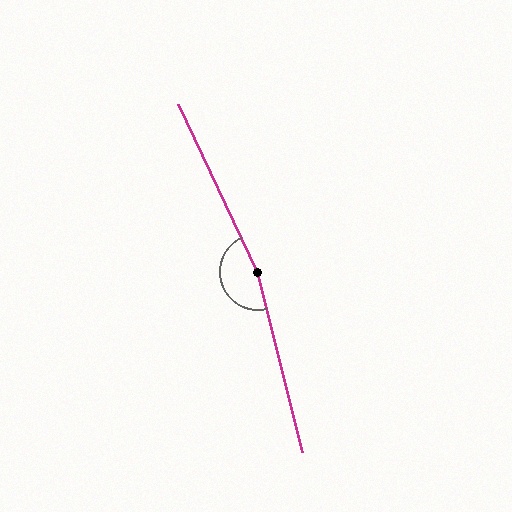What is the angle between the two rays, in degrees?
Approximately 168 degrees.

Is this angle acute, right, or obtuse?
It is obtuse.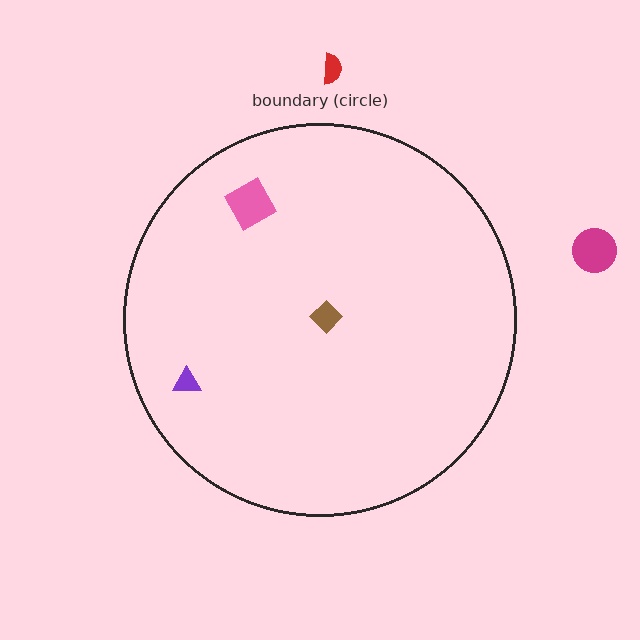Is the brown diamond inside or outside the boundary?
Inside.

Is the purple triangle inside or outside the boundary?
Inside.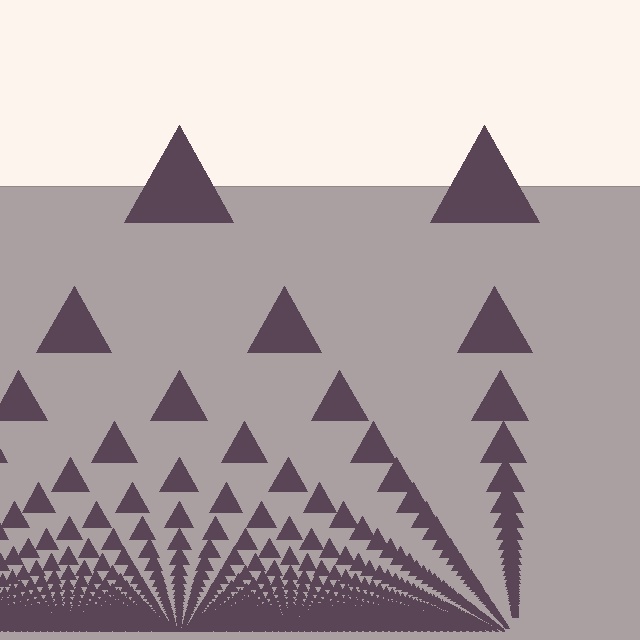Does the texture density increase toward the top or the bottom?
Density increases toward the bottom.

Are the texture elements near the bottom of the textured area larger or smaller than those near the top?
Smaller. The gradient is inverted — elements near the bottom are smaller and denser.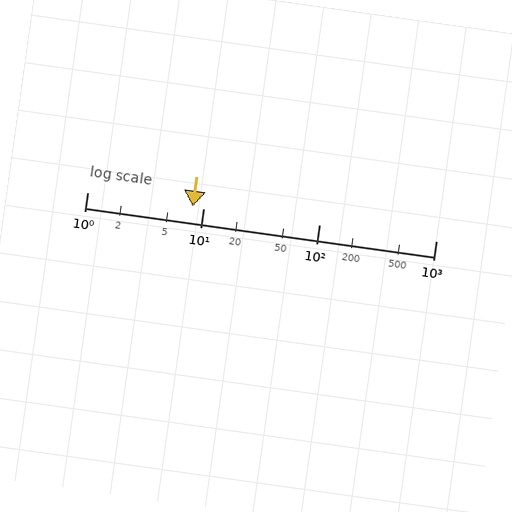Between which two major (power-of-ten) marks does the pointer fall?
The pointer is between 1 and 10.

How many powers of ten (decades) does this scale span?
The scale spans 3 decades, from 1 to 1000.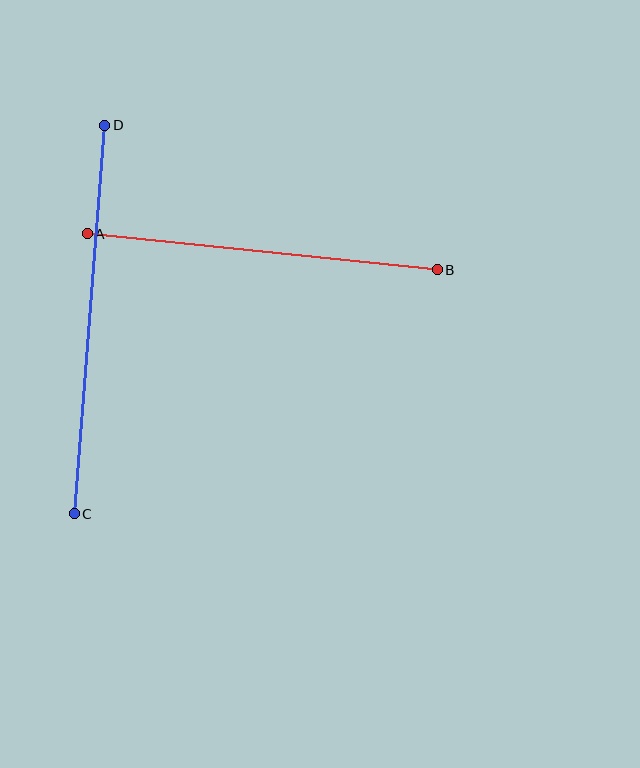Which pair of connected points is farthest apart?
Points C and D are farthest apart.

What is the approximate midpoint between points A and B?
The midpoint is at approximately (262, 252) pixels.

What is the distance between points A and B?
The distance is approximately 351 pixels.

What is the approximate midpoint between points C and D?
The midpoint is at approximately (89, 319) pixels.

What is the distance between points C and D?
The distance is approximately 390 pixels.